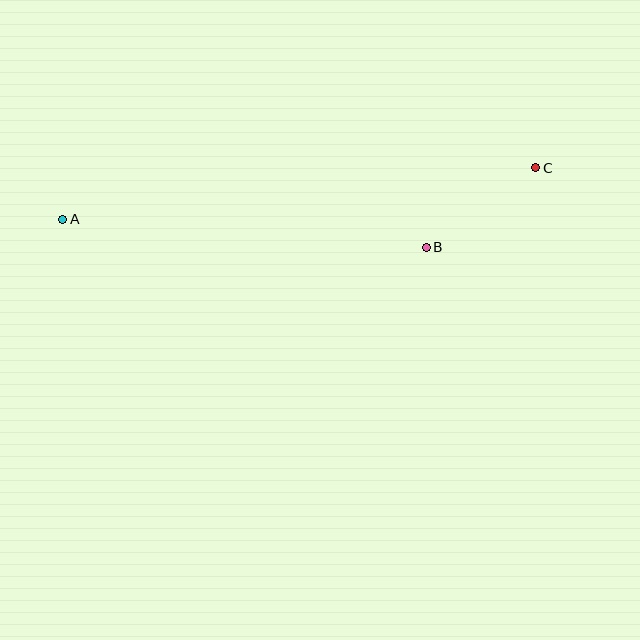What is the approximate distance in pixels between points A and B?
The distance between A and B is approximately 365 pixels.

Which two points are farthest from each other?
Points A and C are farthest from each other.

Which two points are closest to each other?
Points B and C are closest to each other.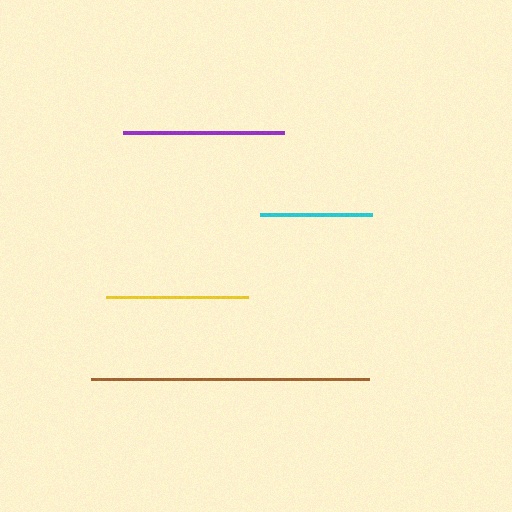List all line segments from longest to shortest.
From longest to shortest: brown, purple, yellow, cyan.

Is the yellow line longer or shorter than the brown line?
The brown line is longer than the yellow line.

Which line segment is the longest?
The brown line is the longest at approximately 278 pixels.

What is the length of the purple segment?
The purple segment is approximately 160 pixels long.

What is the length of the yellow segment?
The yellow segment is approximately 141 pixels long.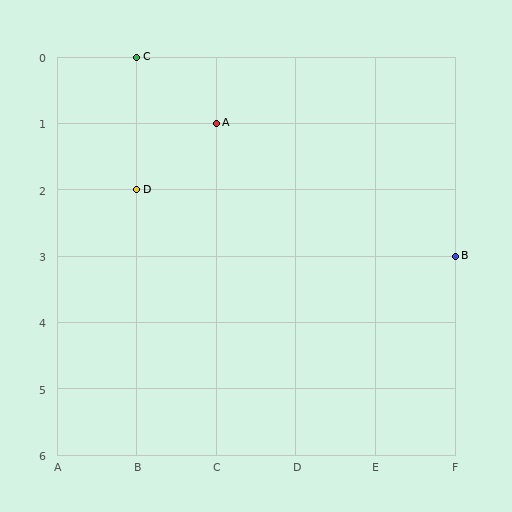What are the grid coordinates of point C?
Point C is at grid coordinates (B, 0).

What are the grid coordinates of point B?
Point B is at grid coordinates (F, 3).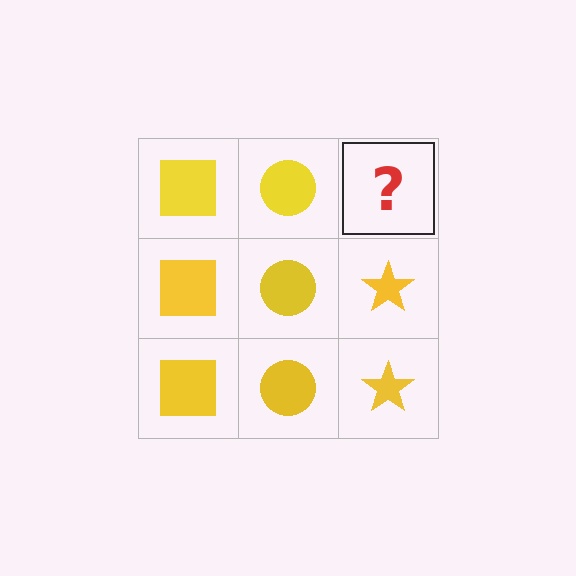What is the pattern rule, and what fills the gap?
The rule is that each column has a consistent shape. The gap should be filled with a yellow star.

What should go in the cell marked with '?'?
The missing cell should contain a yellow star.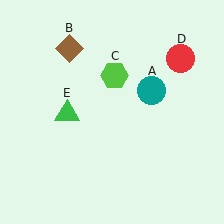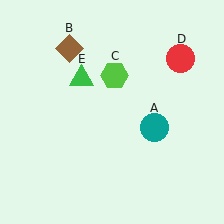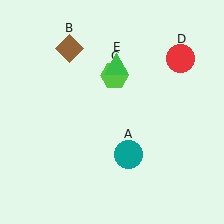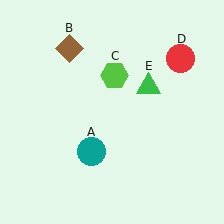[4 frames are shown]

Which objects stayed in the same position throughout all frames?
Brown diamond (object B) and lime hexagon (object C) and red circle (object D) remained stationary.